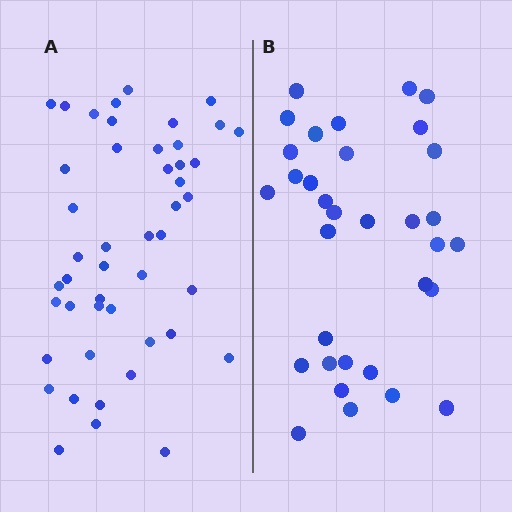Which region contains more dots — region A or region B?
Region A (the left region) has more dots.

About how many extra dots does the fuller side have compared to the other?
Region A has approximately 15 more dots than region B.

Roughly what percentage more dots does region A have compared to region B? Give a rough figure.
About 40% more.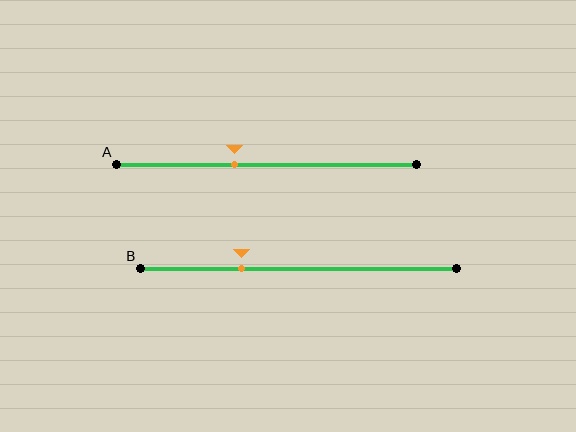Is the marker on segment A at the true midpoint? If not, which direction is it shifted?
No, the marker on segment A is shifted to the left by about 11% of the segment length.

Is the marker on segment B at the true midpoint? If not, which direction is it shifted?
No, the marker on segment B is shifted to the left by about 18% of the segment length.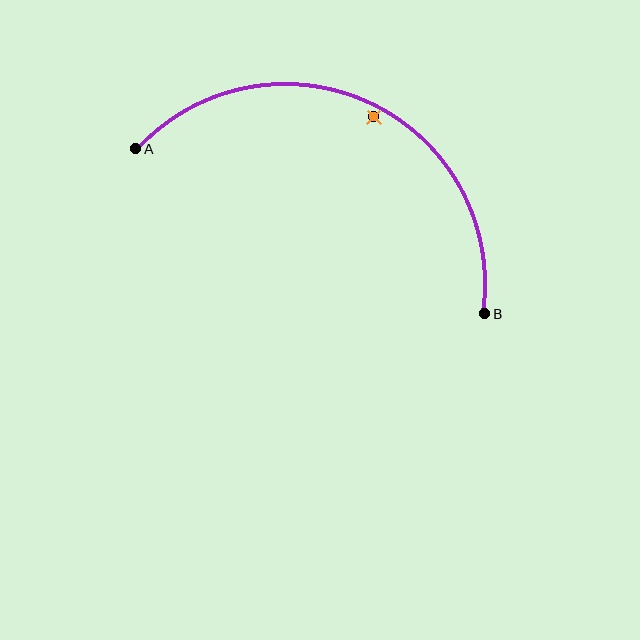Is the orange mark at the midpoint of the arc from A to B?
No — the orange mark does not lie on the arc at all. It sits slightly inside the curve.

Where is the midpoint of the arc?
The arc midpoint is the point on the curve farthest from the straight line joining A and B. It sits above that line.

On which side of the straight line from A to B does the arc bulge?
The arc bulges above the straight line connecting A and B.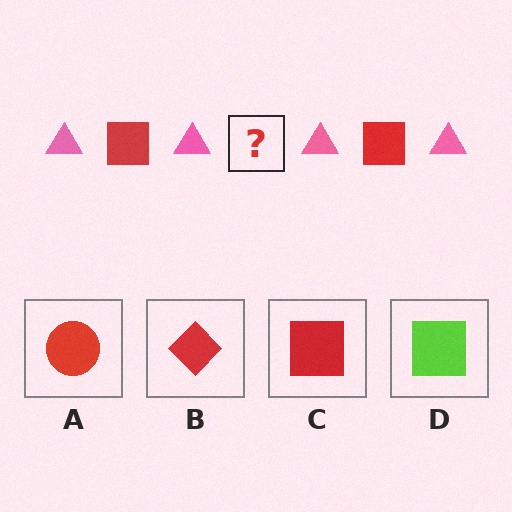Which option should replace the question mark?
Option C.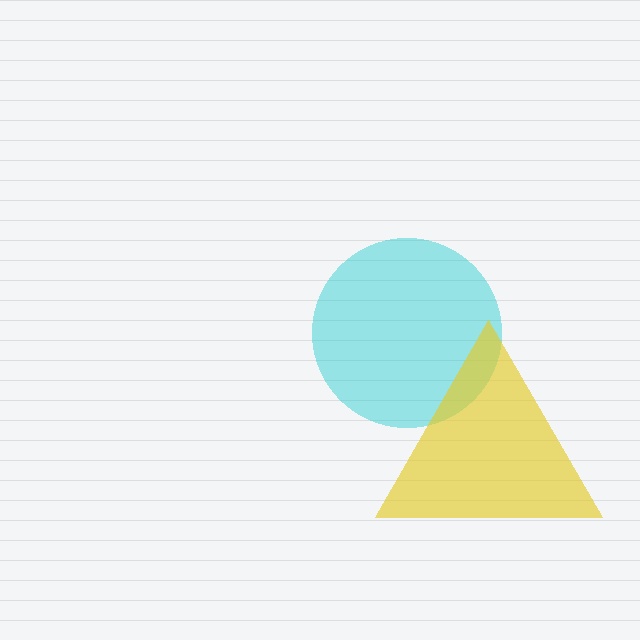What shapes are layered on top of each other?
The layered shapes are: a cyan circle, a yellow triangle.